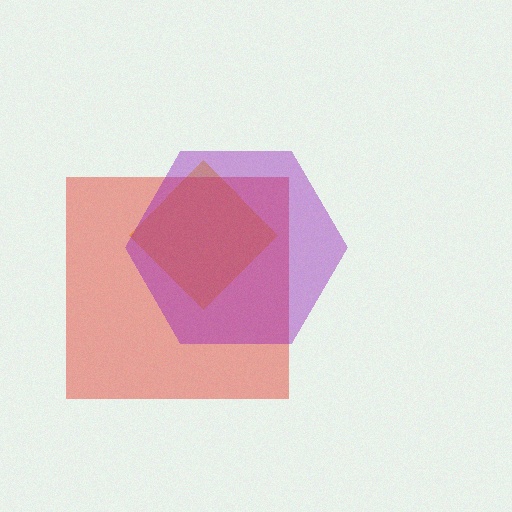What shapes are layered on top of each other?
The layered shapes are: a yellow diamond, a red square, a purple hexagon.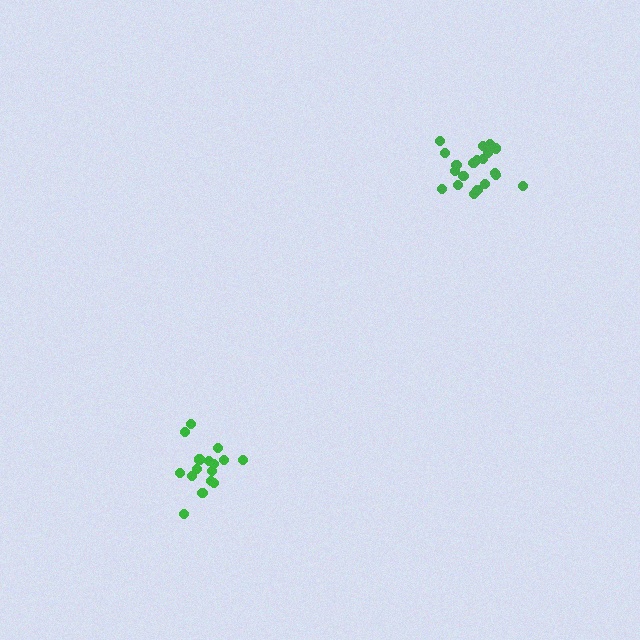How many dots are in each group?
Group 1: 20 dots, Group 2: 16 dots (36 total).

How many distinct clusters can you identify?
There are 2 distinct clusters.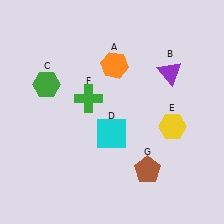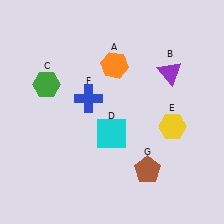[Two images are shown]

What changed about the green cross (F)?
In Image 1, F is green. In Image 2, it changed to blue.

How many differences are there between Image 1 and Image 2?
There is 1 difference between the two images.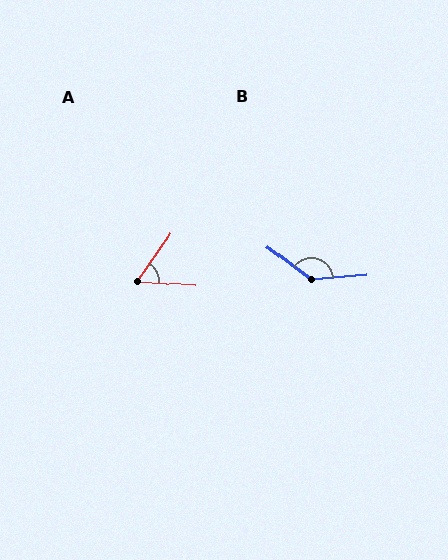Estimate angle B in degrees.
Approximately 138 degrees.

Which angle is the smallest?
A, at approximately 59 degrees.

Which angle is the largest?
B, at approximately 138 degrees.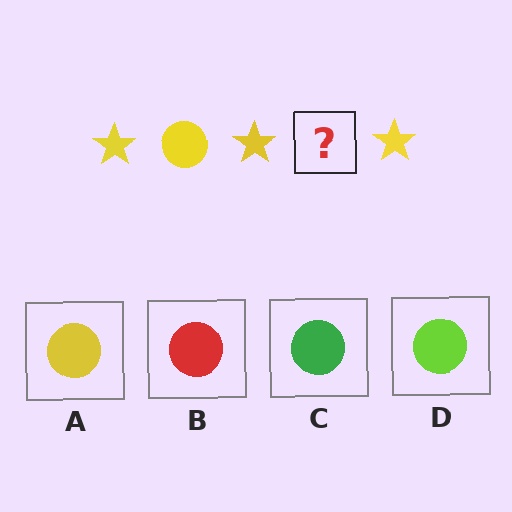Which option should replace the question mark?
Option A.